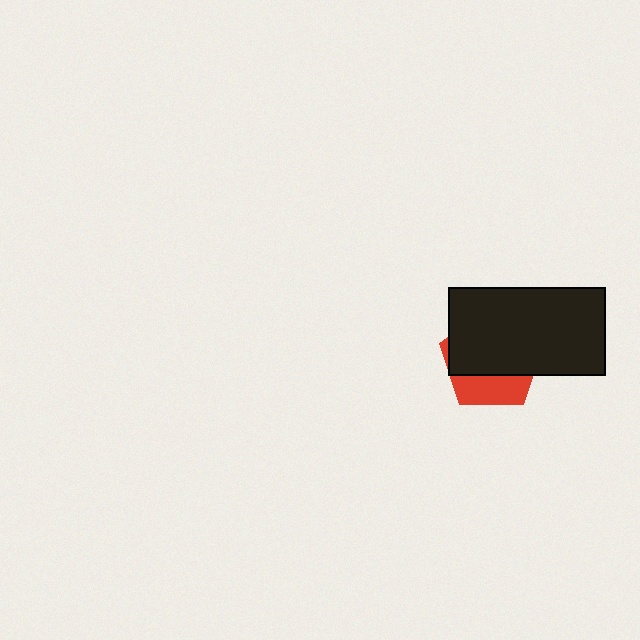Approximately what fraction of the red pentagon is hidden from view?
Roughly 67% of the red pentagon is hidden behind the black rectangle.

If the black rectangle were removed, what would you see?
You would see the complete red pentagon.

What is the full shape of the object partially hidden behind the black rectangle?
The partially hidden object is a red pentagon.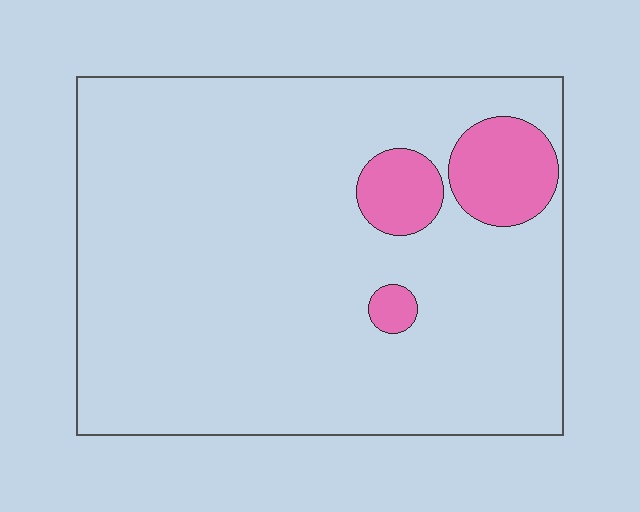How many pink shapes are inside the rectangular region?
3.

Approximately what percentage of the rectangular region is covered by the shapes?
Approximately 10%.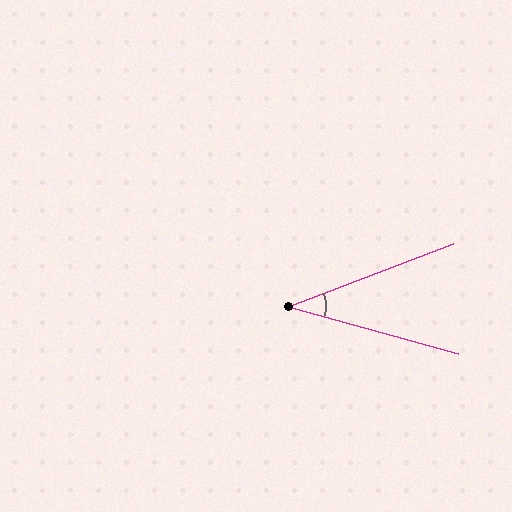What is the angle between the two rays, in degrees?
Approximately 36 degrees.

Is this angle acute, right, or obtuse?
It is acute.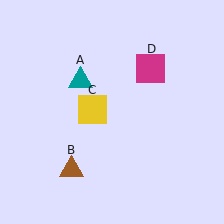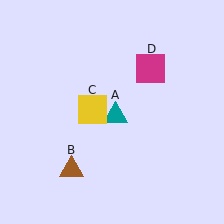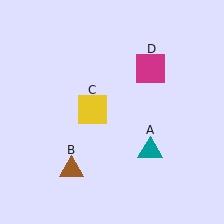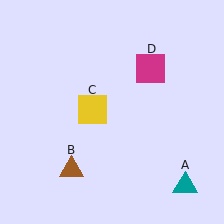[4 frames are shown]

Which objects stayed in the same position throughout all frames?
Brown triangle (object B) and yellow square (object C) and magenta square (object D) remained stationary.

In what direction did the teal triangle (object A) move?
The teal triangle (object A) moved down and to the right.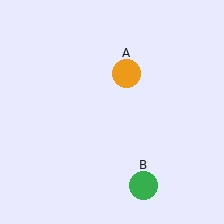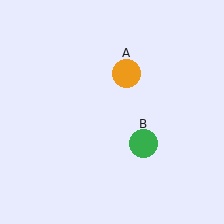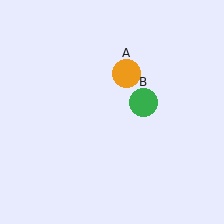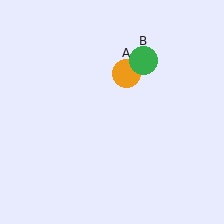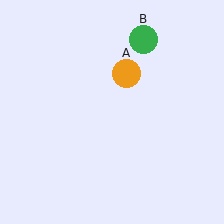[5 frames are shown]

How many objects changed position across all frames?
1 object changed position: green circle (object B).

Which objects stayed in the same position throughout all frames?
Orange circle (object A) remained stationary.